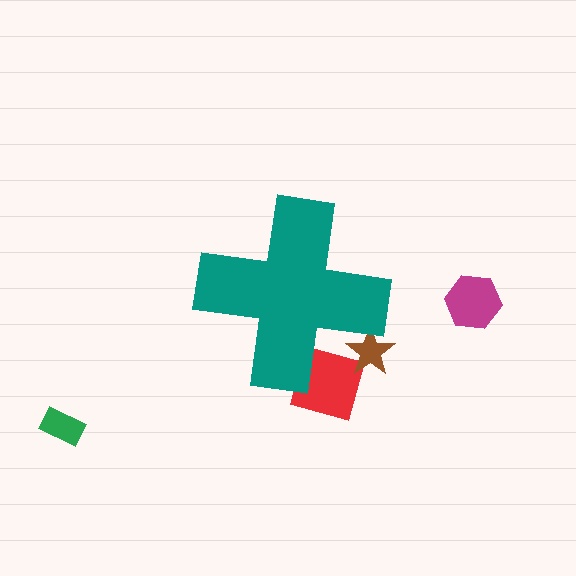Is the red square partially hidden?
Yes, the red square is partially hidden behind the teal cross.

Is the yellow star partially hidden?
Yes, the yellow star is partially hidden behind the teal cross.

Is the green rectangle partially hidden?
No, the green rectangle is fully visible.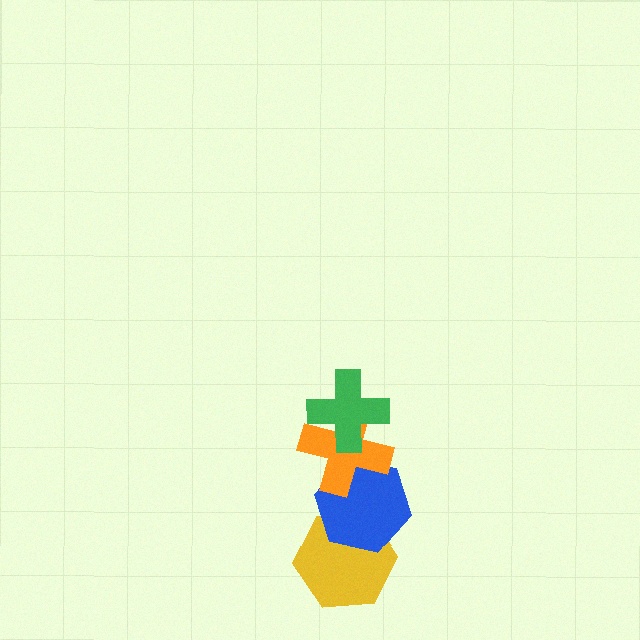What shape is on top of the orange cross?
The green cross is on top of the orange cross.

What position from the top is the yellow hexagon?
The yellow hexagon is 4th from the top.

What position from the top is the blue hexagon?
The blue hexagon is 3rd from the top.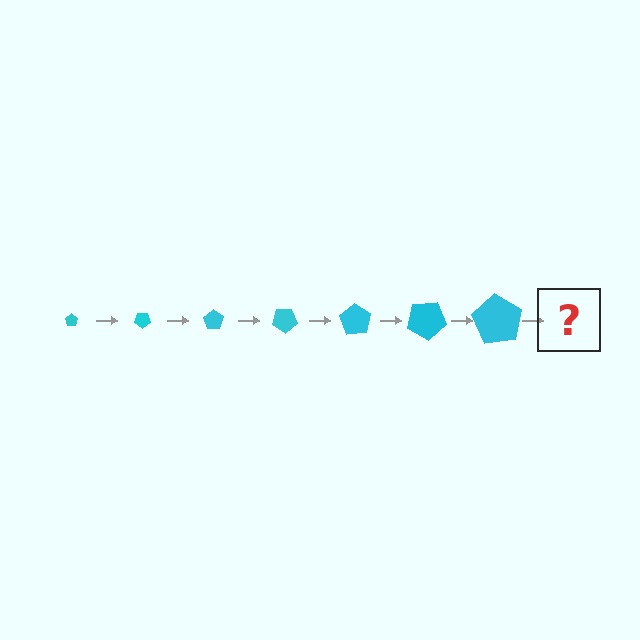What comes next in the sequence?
The next element should be a pentagon, larger than the previous one and rotated 245 degrees from the start.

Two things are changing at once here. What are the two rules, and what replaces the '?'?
The two rules are that the pentagon grows larger each step and it rotates 35 degrees each step. The '?' should be a pentagon, larger than the previous one and rotated 245 degrees from the start.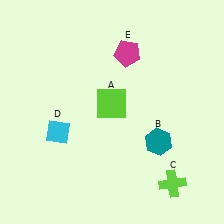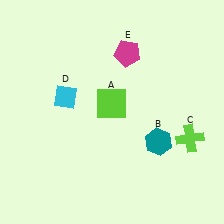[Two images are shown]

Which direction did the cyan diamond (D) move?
The cyan diamond (D) moved up.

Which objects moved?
The objects that moved are: the lime cross (C), the cyan diamond (D).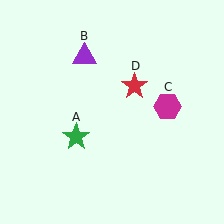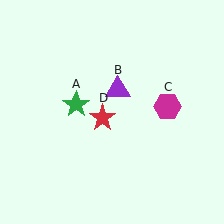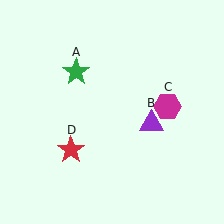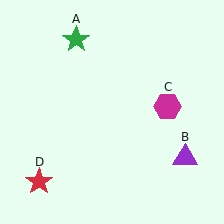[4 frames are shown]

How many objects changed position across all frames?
3 objects changed position: green star (object A), purple triangle (object B), red star (object D).